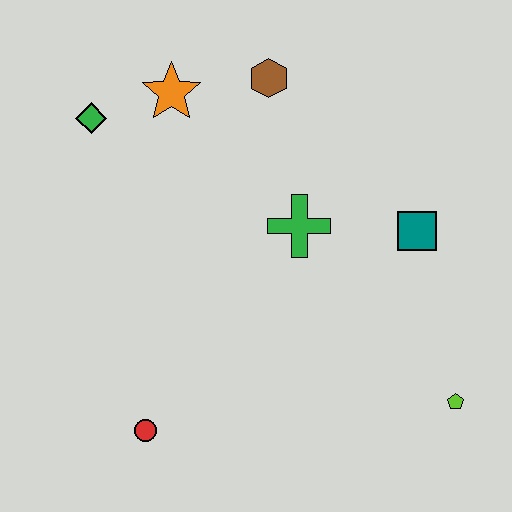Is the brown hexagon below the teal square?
No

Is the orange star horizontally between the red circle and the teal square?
Yes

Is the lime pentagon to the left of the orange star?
No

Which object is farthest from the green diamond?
The lime pentagon is farthest from the green diamond.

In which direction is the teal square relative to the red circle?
The teal square is to the right of the red circle.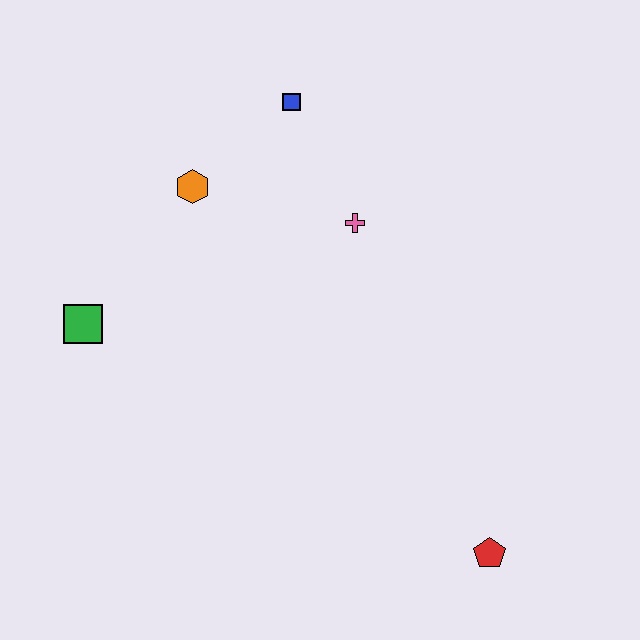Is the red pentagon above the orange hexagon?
No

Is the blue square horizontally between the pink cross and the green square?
Yes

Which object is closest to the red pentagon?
The pink cross is closest to the red pentagon.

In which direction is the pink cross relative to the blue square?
The pink cross is below the blue square.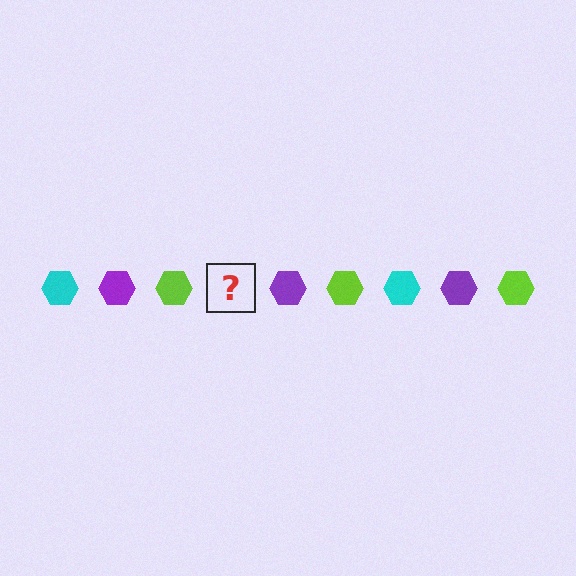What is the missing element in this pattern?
The missing element is a cyan hexagon.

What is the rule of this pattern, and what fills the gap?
The rule is that the pattern cycles through cyan, purple, lime hexagons. The gap should be filled with a cyan hexagon.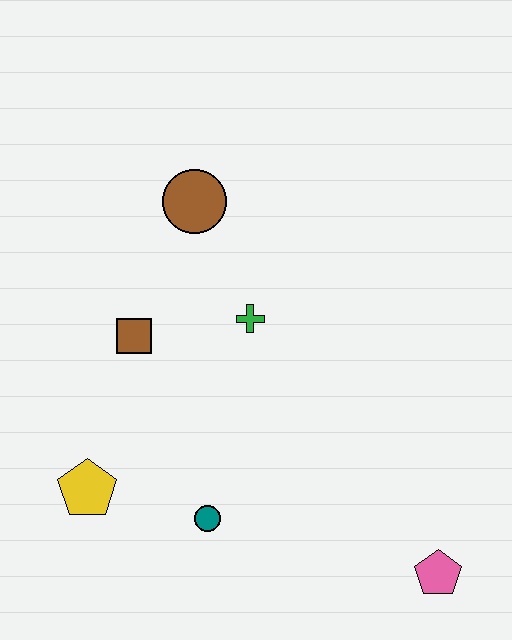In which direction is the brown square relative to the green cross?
The brown square is to the left of the green cross.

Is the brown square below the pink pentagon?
No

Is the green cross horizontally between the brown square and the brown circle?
No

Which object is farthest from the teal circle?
The brown circle is farthest from the teal circle.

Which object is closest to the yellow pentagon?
The teal circle is closest to the yellow pentagon.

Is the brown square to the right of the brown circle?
No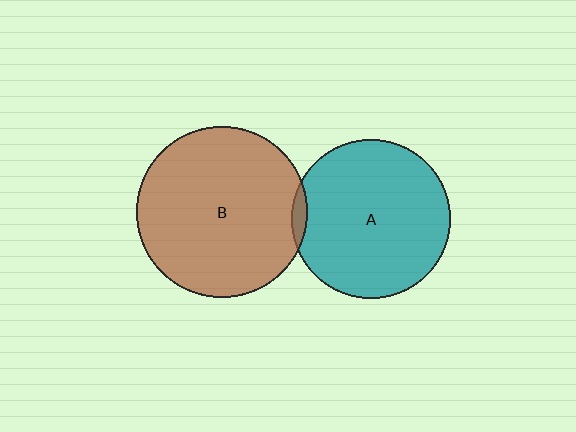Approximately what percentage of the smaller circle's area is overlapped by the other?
Approximately 5%.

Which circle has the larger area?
Circle B (brown).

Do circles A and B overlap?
Yes.